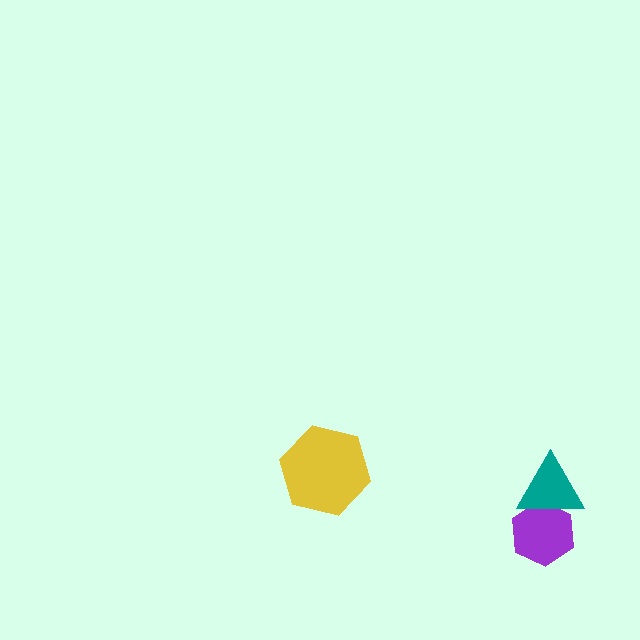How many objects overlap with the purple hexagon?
1 object overlaps with the purple hexagon.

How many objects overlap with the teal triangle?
1 object overlaps with the teal triangle.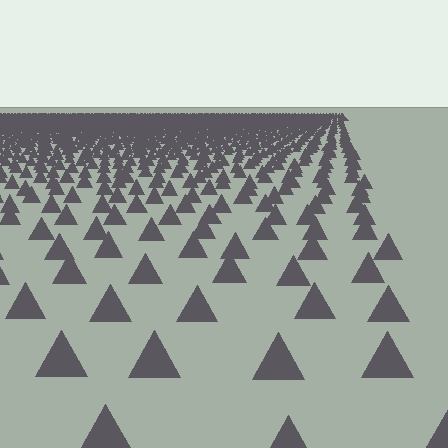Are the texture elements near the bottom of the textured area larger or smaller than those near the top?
Larger. Near the bottom, elements are closer to the viewer and appear at a bigger on-screen size.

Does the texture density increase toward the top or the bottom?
Density increases toward the top.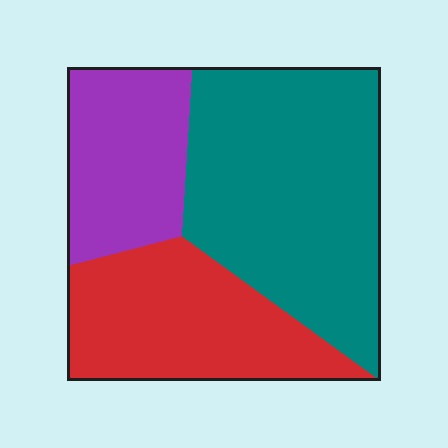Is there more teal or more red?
Teal.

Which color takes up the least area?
Purple, at roughly 20%.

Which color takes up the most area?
Teal, at roughly 50%.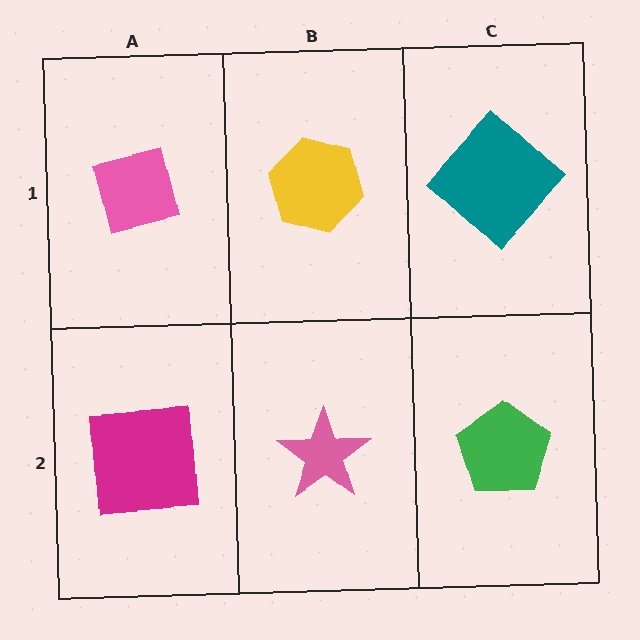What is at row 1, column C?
A teal diamond.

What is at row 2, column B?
A pink star.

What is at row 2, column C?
A green pentagon.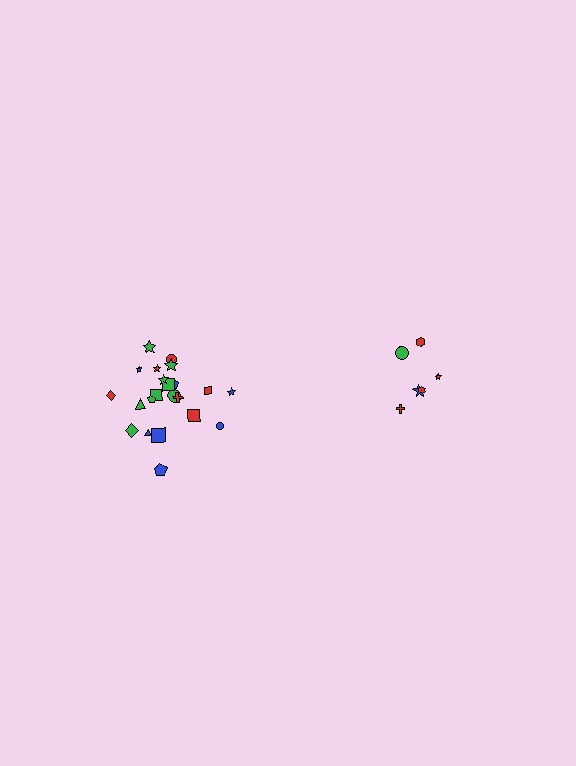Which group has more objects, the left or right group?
The left group.